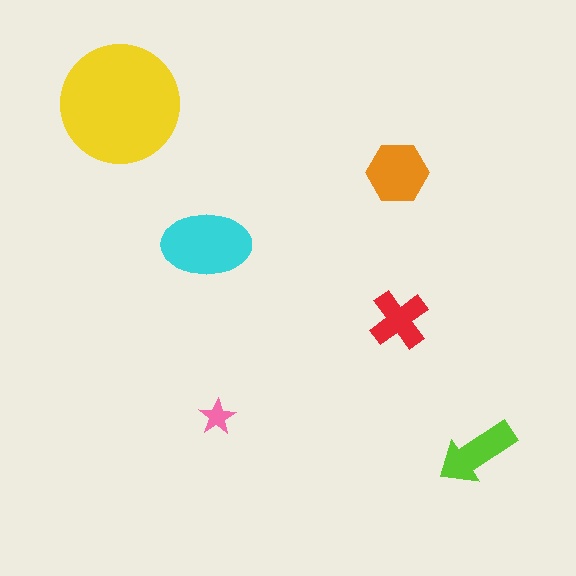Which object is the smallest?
The pink star.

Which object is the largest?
The yellow circle.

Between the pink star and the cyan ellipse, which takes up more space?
The cyan ellipse.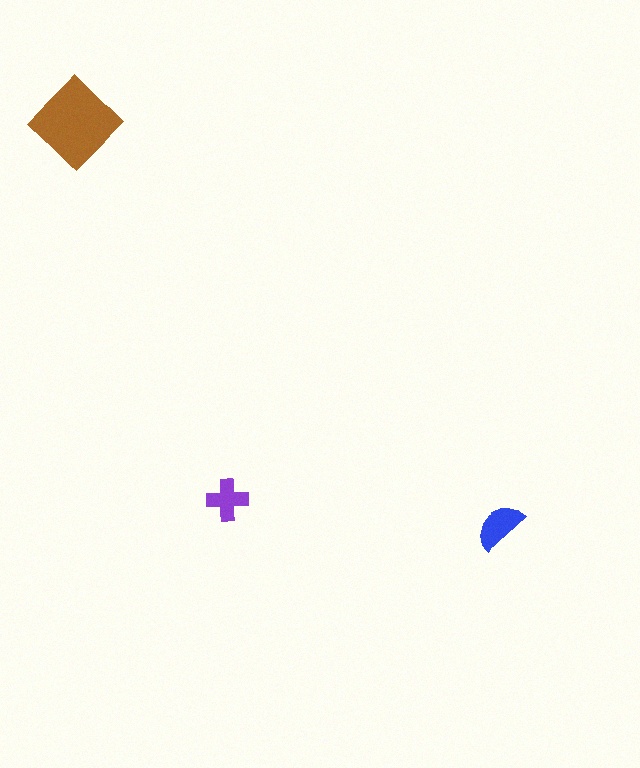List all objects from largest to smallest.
The brown diamond, the blue semicircle, the purple cross.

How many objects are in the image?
There are 3 objects in the image.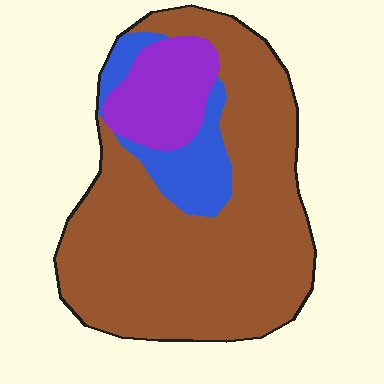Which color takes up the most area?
Brown, at roughly 75%.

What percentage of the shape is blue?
Blue covers 13% of the shape.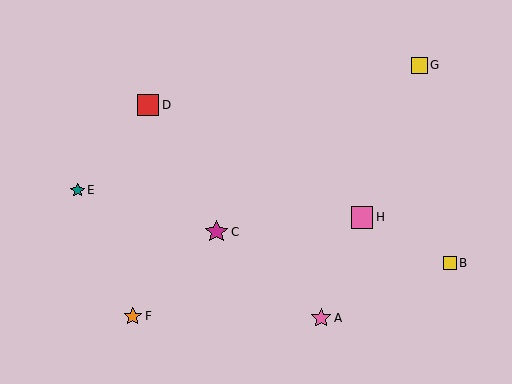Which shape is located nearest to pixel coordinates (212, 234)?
The magenta star (labeled C) at (217, 232) is nearest to that location.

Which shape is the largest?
The magenta star (labeled C) is the largest.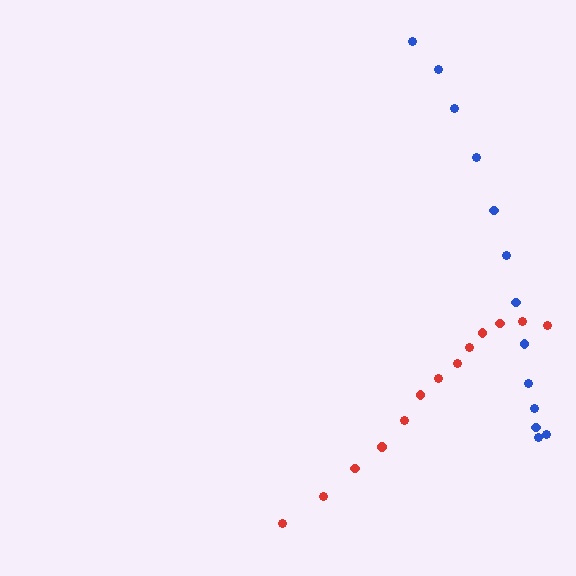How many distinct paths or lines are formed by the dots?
There are 2 distinct paths.